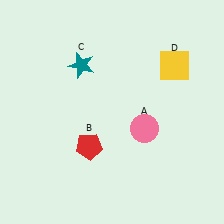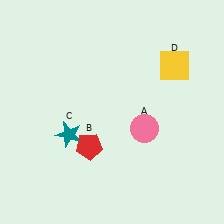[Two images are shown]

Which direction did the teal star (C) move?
The teal star (C) moved down.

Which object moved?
The teal star (C) moved down.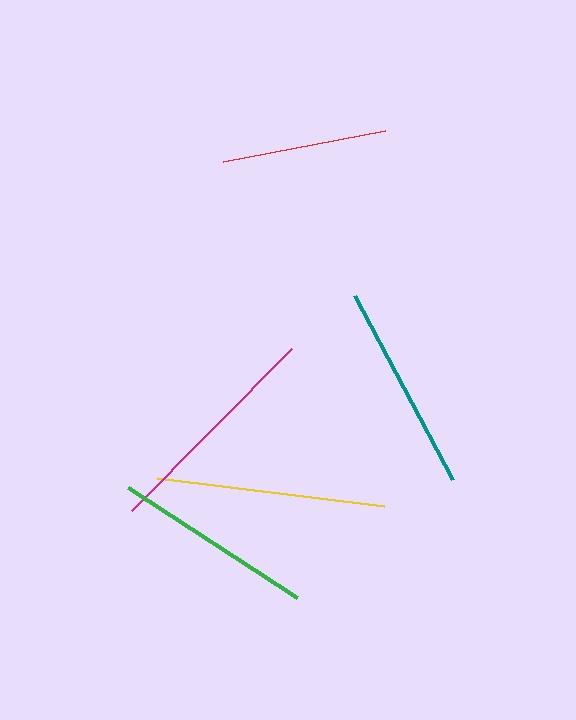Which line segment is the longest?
The yellow line is the longest at approximately 229 pixels.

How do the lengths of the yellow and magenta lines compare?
The yellow and magenta lines are approximately the same length.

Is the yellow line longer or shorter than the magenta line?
The yellow line is longer than the magenta line.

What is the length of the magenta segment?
The magenta segment is approximately 227 pixels long.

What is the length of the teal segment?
The teal segment is approximately 208 pixels long.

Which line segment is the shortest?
The red line is the shortest at approximately 164 pixels.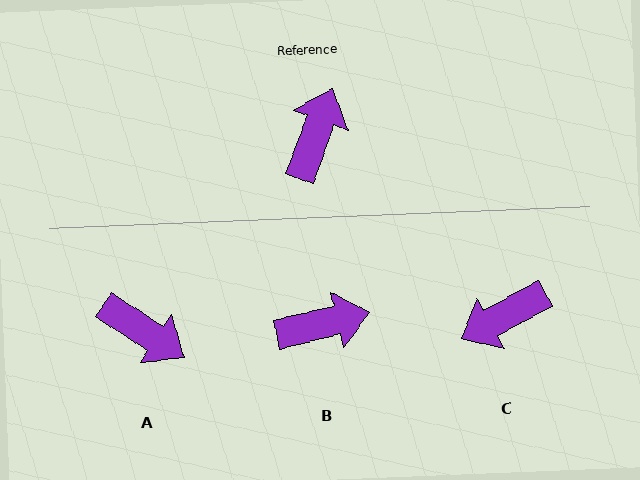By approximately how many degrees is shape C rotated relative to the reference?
Approximately 138 degrees counter-clockwise.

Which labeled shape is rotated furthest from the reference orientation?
C, about 138 degrees away.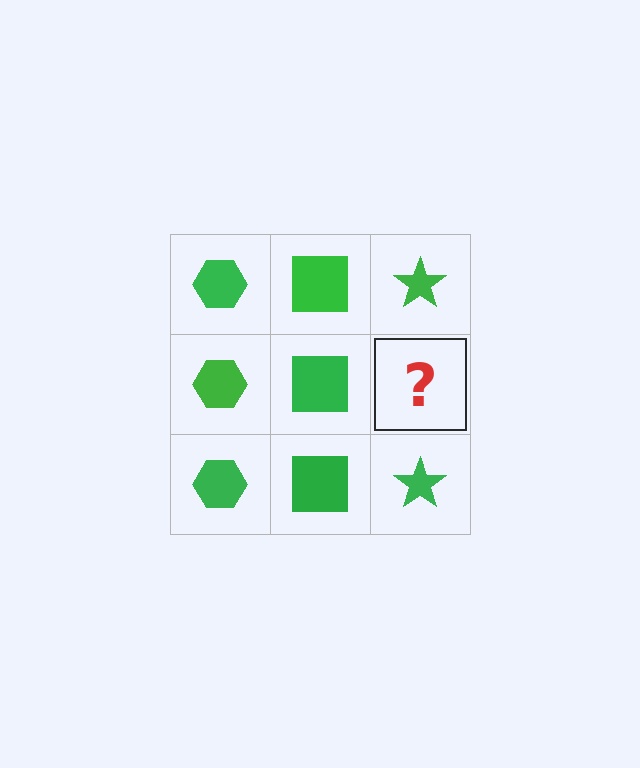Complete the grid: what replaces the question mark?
The question mark should be replaced with a green star.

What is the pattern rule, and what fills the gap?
The rule is that each column has a consistent shape. The gap should be filled with a green star.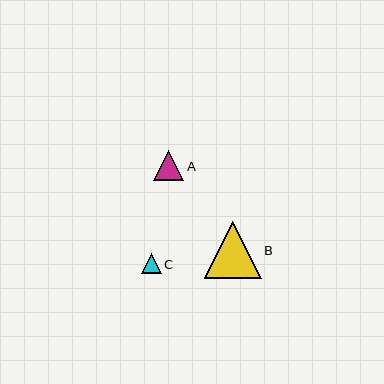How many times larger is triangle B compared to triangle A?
Triangle B is approximately 1.9 times the size of triangle A.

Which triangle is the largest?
Triangle B is the largest with a size of approximately 56 pixels.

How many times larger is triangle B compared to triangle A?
Triangle B is approximately 1.9 times the size of triangle A.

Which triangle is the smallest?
Triangle C is the smallest with a size of approximately 20 pixels.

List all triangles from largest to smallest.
From largest to smallest: B, A, C.